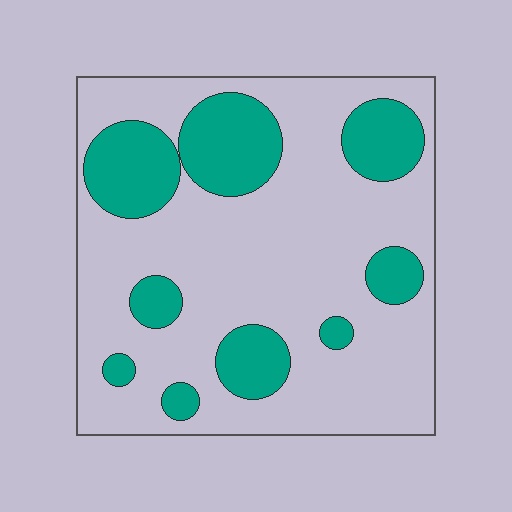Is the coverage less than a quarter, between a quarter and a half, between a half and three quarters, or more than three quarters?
Between a quarter and a half.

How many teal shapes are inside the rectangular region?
9.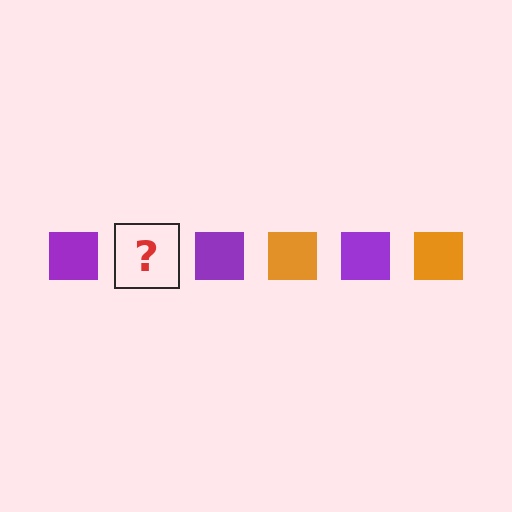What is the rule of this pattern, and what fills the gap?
The rule is that the pattern cycles through purple, orange squares. The gap should be filled with an orange square.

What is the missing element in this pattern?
The missing element is an orange square.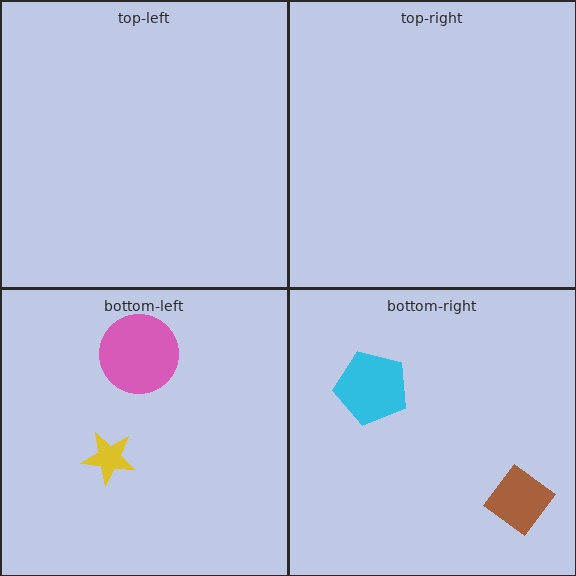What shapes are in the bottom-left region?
The pink circle, the yellow star.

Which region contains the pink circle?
The bottom-left region.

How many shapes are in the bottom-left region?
2.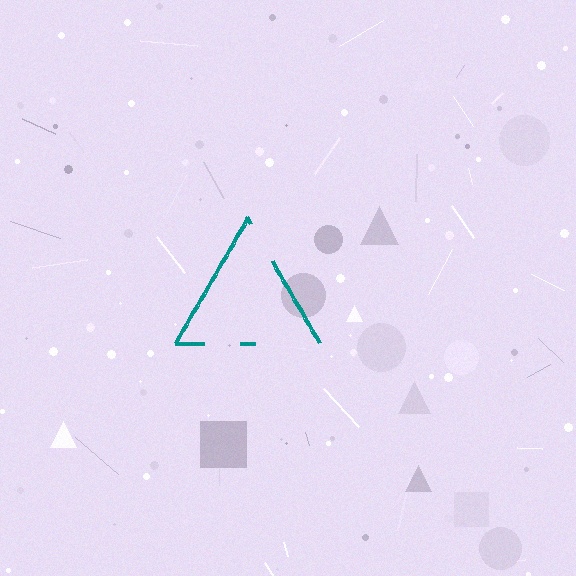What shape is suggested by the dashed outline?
The dashed outline suggests a triangle.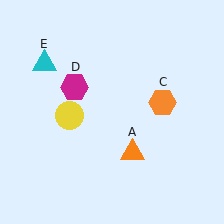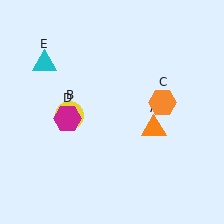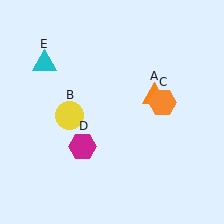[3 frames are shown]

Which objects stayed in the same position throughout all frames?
Yellow circle (object B) and orange hexagon (object C) and cyan triangle (object E) remained stationary.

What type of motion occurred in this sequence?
The orange triangle (object A), magenta hexagon (object D) rotated counterclockwise around the center of the scene.